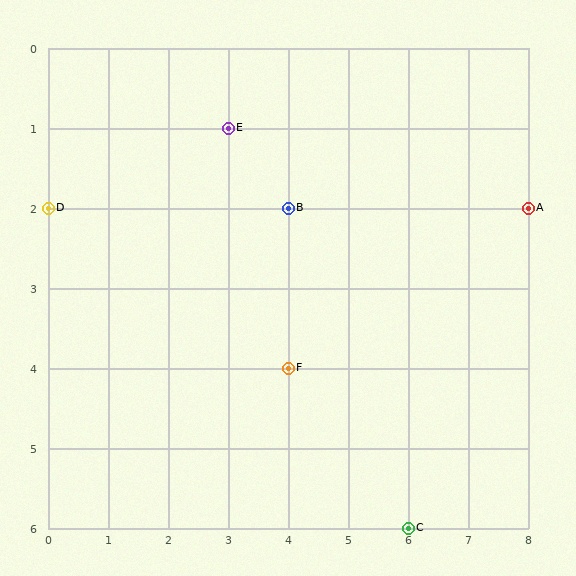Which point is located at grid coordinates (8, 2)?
Point A is at (8, 2).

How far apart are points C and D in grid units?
Points C and D are 6 columns and 4 rows apart (about 7.2 grid units diagonally).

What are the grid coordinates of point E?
Point E is at grid coordinates (3, 1).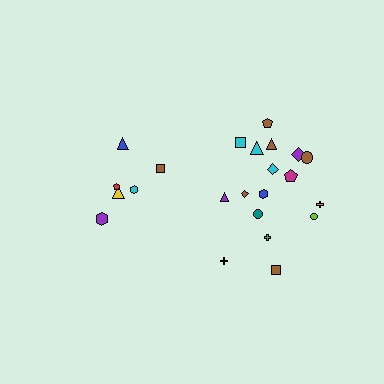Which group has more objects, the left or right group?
The right group.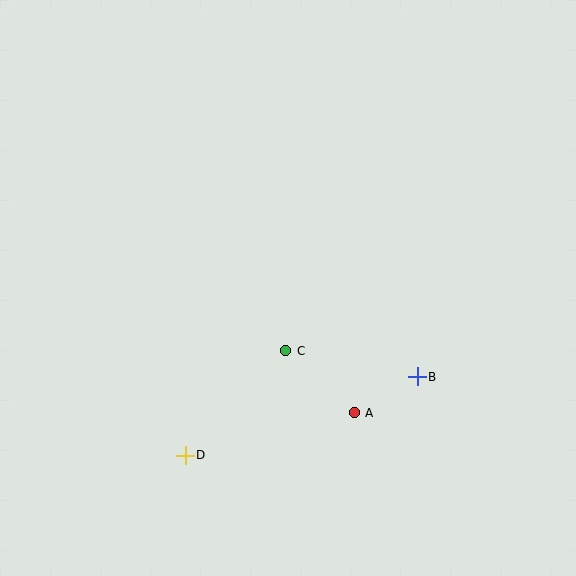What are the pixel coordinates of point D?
Point D is at (185, 455).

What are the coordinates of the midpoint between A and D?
The midpoint between A and D is at (270, 434).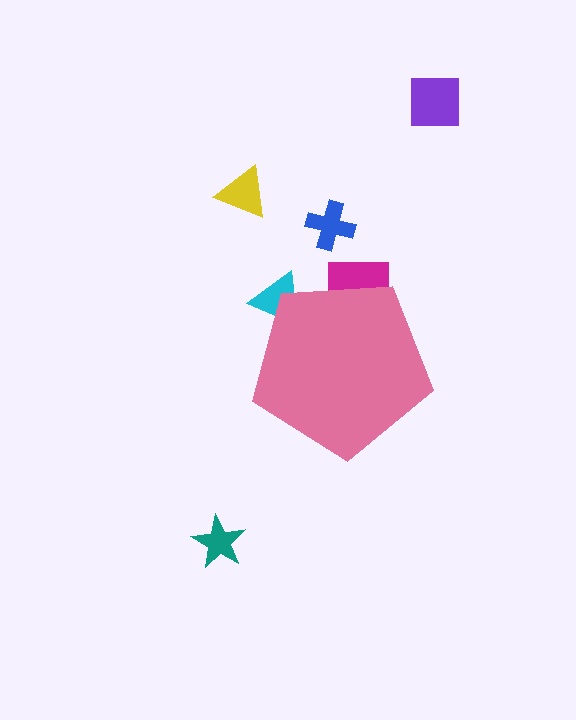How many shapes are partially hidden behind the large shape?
2 shapes are partially hidden.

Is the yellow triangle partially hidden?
No, the yellow triangle is fully visible.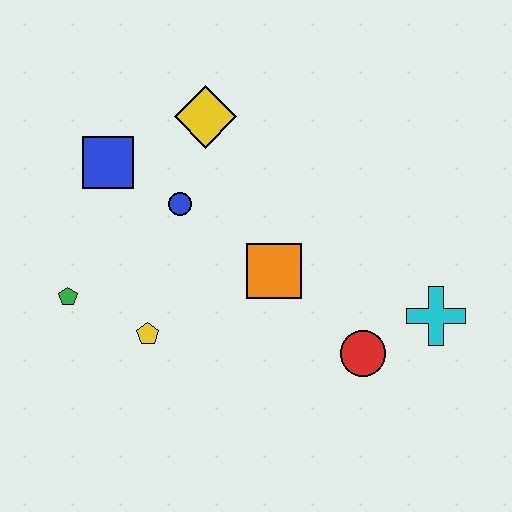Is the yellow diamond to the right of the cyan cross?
No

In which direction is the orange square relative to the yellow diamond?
The orange square is below the yellow diamond.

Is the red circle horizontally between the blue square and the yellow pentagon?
No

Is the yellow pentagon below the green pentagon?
Yes